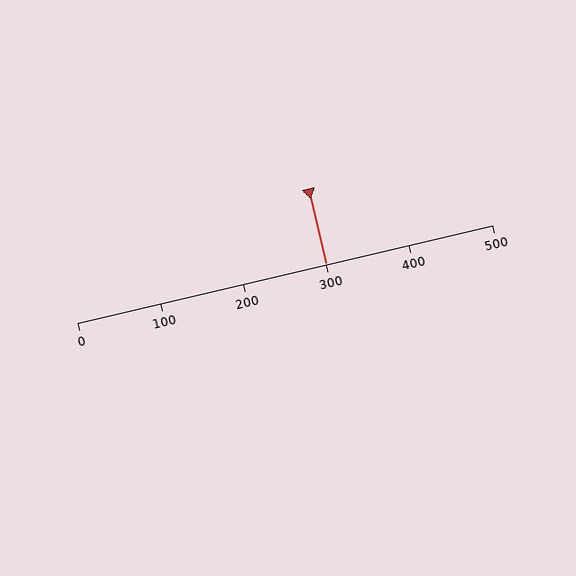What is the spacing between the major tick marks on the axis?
The major ticks are spaced 100 apart.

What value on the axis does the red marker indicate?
The marker indicates approximately 300.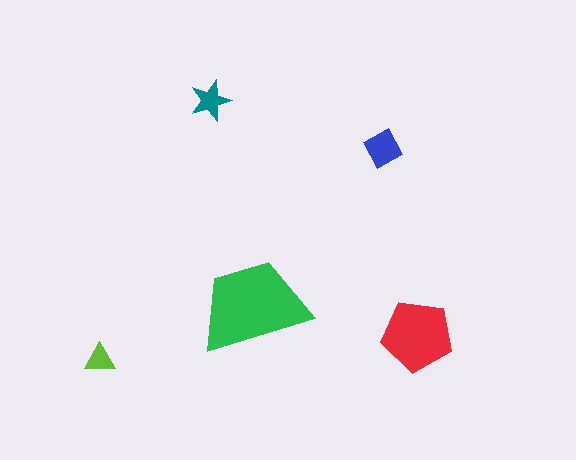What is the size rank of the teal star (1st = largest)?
4th.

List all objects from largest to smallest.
The green trapezoid, the red pentagon, the blue diamond, the teal star, the lime triangle.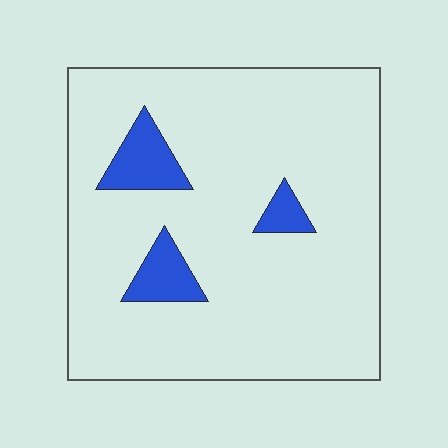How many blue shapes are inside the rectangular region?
3.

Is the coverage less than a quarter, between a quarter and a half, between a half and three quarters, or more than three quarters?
Less than a quarter.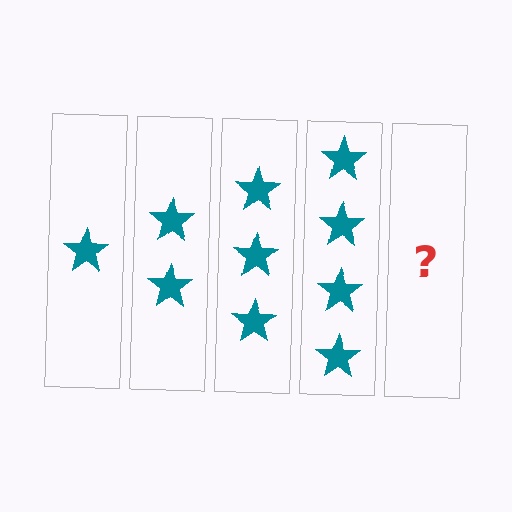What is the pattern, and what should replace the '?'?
The pattern is that each step adds one more star. The '?' should be 5 stars.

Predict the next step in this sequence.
The next step is 5 stars.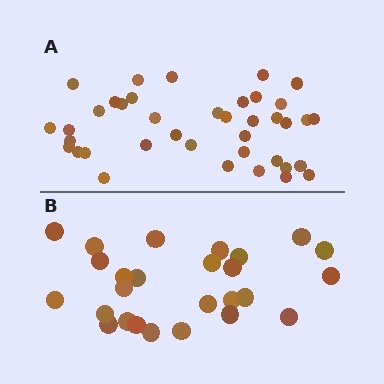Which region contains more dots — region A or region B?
Region A (the top region) has more dots.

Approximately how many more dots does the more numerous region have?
Region A has approximately 15 more dots than region B.